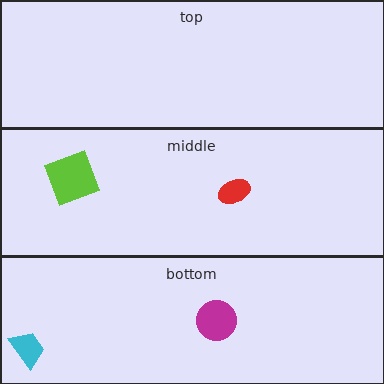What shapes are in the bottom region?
The magenta circle, the cyan trapezoid.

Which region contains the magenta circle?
The bottom region.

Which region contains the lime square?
The middle region.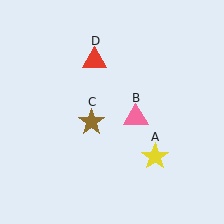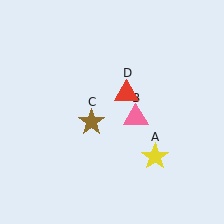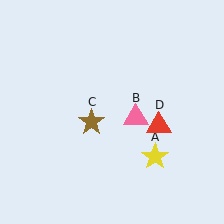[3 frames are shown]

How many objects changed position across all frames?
1 object changed position: red triangle (object D).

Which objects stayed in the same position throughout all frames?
Yellow star (object A) and pink triangle (object B) and brown star (object C) remained stationary.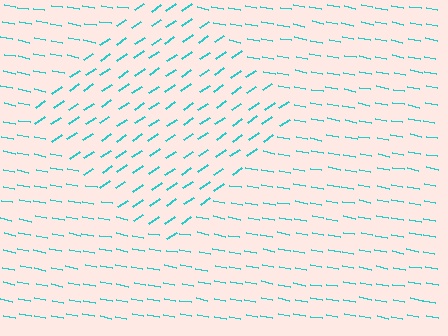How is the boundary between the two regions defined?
The boundary is defined purely by a change in line orientation (approximately 45 degrees difference). All lines are the same color and thickness.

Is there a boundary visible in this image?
Yes, there is a texture boundary formed by a change in line orientation.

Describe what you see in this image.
The image is filled with small cyan line segments. A diamond region in the image has lines oriented differently from the surrounding lines, creating a visible texture boundary.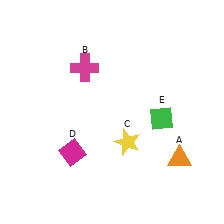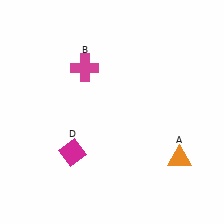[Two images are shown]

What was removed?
The yellow star (C), the green diamond (E) were removed in Image 2.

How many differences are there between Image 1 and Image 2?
There are 2 differences between the two images.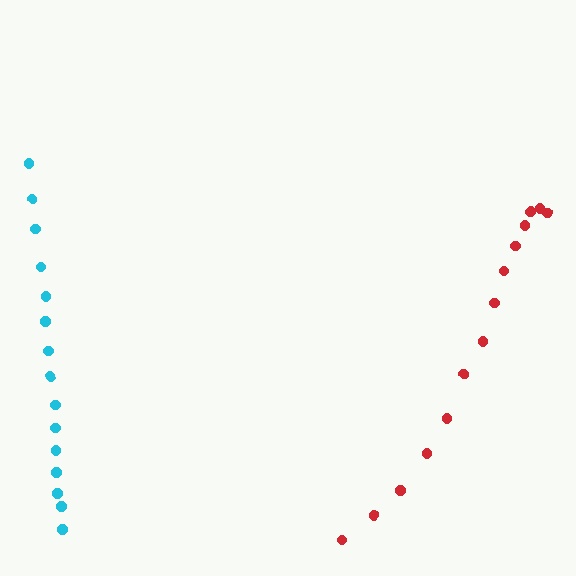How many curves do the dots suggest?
There are 2 distinct paths.